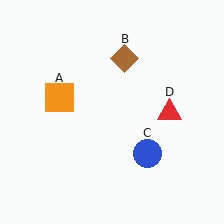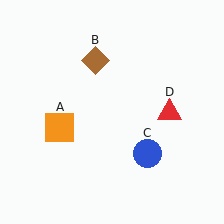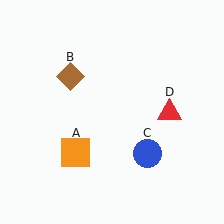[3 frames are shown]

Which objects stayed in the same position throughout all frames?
Blue circle (object C) and red triangle (object D) remained stationary.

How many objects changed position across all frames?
2 objects changed position: orange square (object A), brown diamond (object B).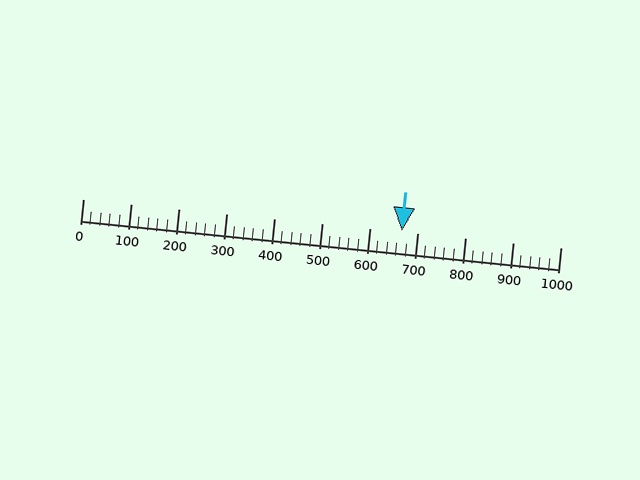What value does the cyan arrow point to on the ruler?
The cyan arrow points to approximately 667.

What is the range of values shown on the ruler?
The ruler shows values from 0 to 1000.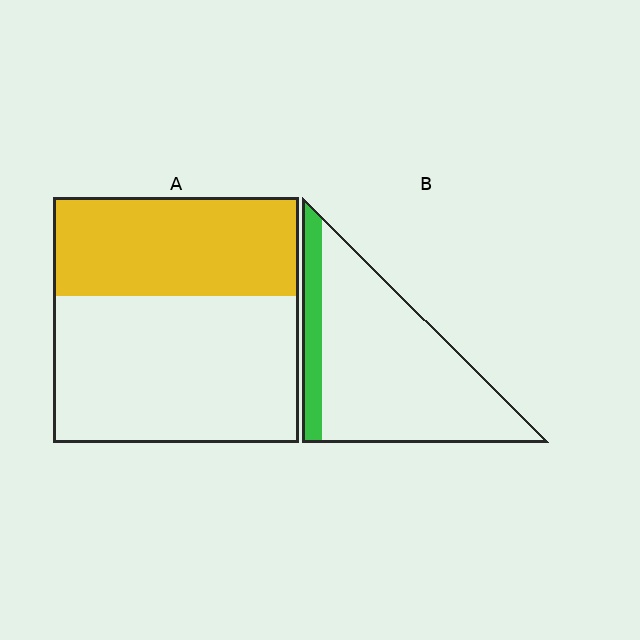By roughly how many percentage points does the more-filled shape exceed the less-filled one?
By roughly 25 percentage points (A over B).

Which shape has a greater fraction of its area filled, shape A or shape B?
Shape A.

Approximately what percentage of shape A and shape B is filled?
A is approximately 40% and B is approximately 15%.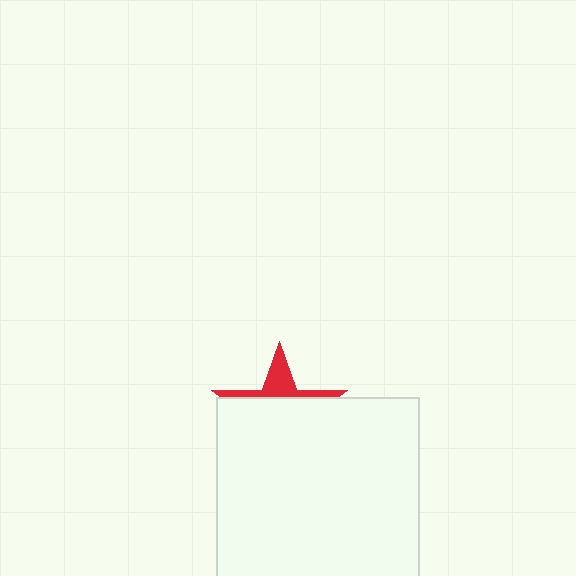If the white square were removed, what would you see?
You would see the complete red star.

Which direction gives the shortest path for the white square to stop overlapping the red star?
Moving down gives the shortest separation.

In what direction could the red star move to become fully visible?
The red star could move up. That would shift it out from behind the white square entirely.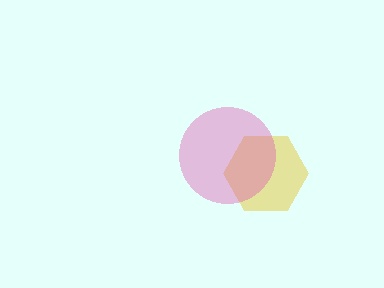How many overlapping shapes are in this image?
There are 2 overlapping shapes in the image.